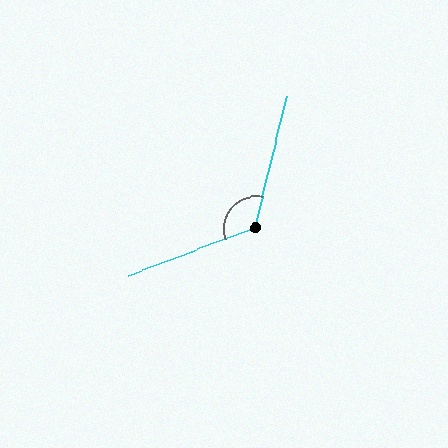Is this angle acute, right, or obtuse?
It is obtuse.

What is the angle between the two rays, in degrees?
Approximately 124 degrees.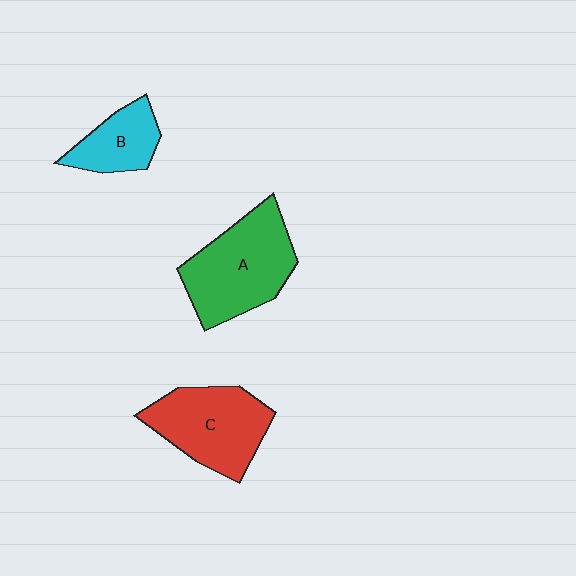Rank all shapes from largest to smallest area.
From largest to smallest: A (green), C (red), B (cyan).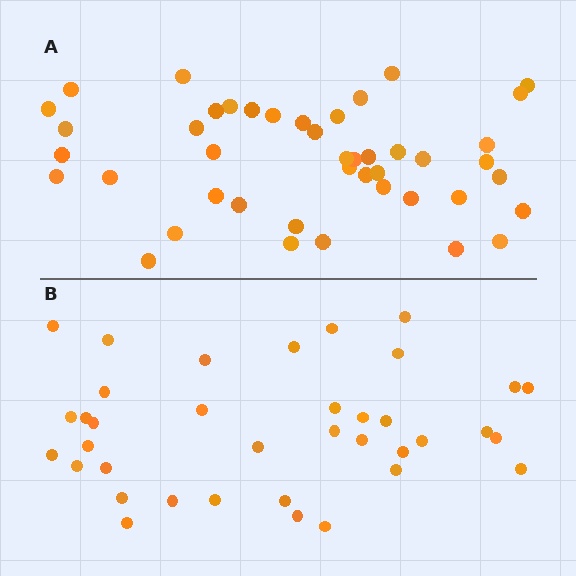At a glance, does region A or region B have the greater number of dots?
Region A (the top region) has more dots.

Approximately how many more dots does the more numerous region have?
Region A has roughly 8 or so more dots than region B.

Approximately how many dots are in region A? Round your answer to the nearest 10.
About 40 dots. (The exact count is 44, which rounds to 40.)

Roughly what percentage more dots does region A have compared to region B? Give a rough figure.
About 20% more.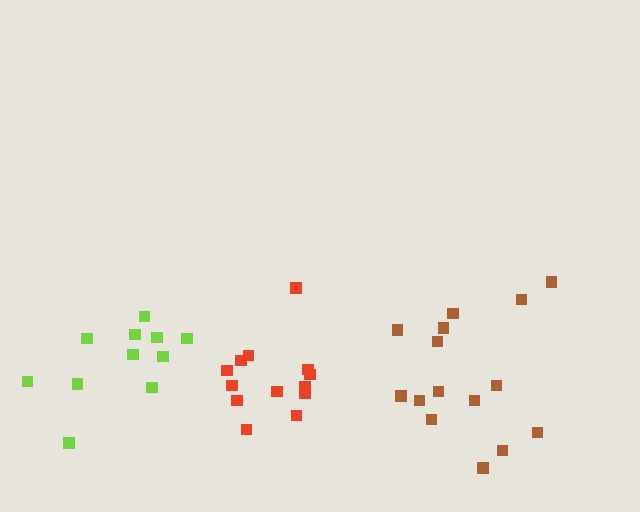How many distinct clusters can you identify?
There are 3 distinct clusters.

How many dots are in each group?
Group 1: 13 dots, Group 2: 15 dots, Group 3: 11 dots (39 total).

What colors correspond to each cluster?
The clusters are colored: red, brown, lime.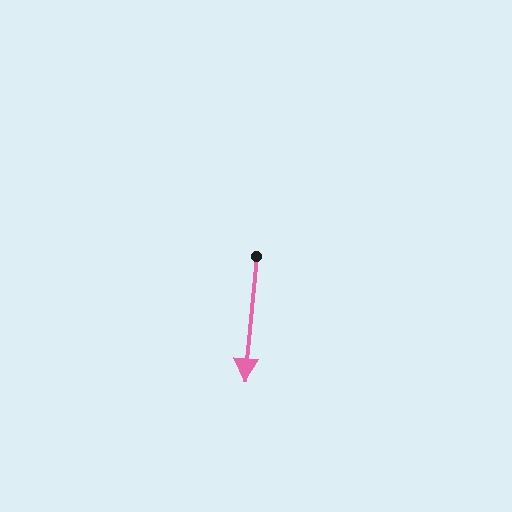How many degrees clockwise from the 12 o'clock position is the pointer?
Approximately 185 degrees.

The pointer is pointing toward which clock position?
Roughly 6 o'clock.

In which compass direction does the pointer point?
South.